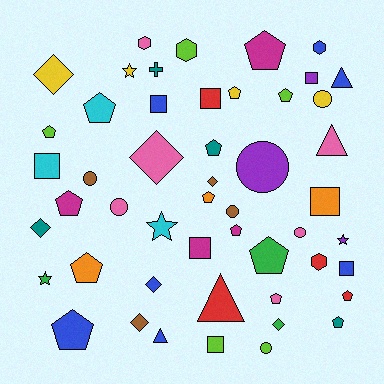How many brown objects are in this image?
There are 4 brown objects.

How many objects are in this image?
There are 50 objects.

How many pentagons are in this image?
There are 15 pentagons.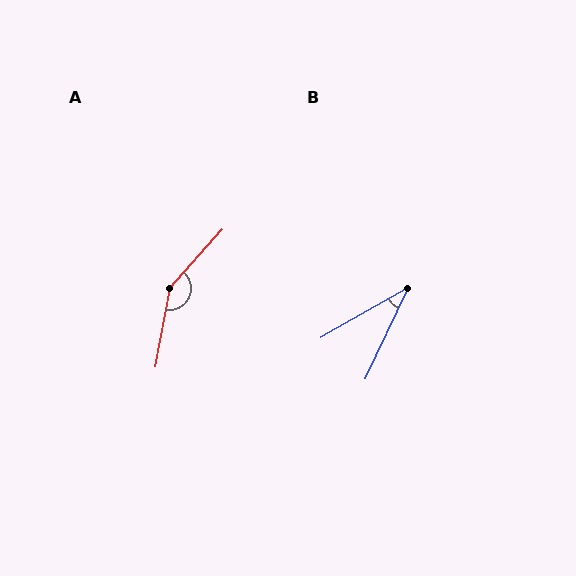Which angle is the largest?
A, at approximately 148 degrees.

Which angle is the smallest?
B, at approximately 35 degrees.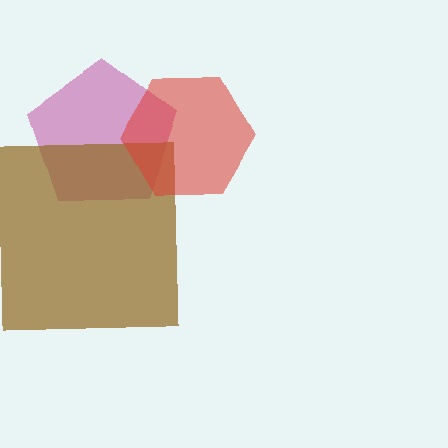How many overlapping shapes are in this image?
There are 3 overlapping shapes in the image.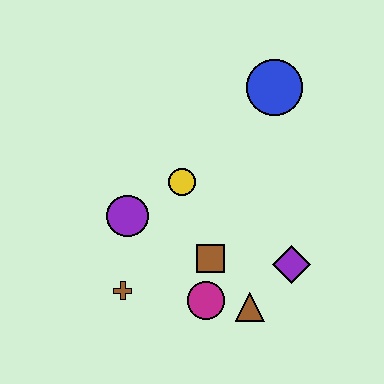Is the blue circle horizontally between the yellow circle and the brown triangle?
No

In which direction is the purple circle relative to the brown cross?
The purple circle is above the brown cross.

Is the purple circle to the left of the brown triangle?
Yes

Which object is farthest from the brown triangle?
The blue circle is farthest from the brown triangle.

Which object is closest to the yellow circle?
The purple circle is closest to the yellow circle.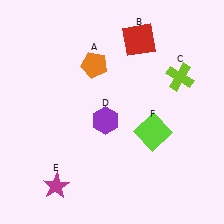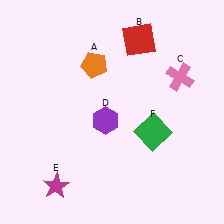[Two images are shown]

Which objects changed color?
C changed from lime to pink. F changed from lime to green.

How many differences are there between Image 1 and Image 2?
There are 2 differences between the two images.